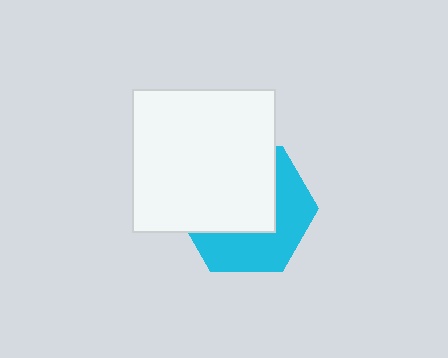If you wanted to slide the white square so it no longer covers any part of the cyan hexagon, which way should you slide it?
Slide it toward the upper-left — that is the most direct way to separate the two shapes.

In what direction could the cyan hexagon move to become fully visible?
The cyan hexagon could move toward the lower-right. That would shift it out from behind the white square entirely.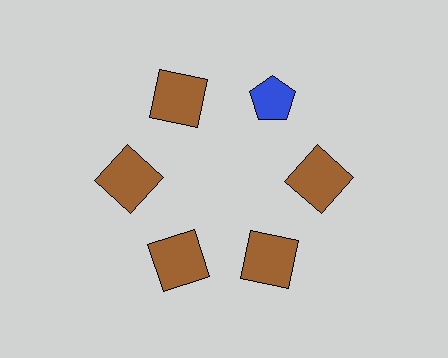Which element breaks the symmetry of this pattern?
The blue pentagon at roughly the 1 o'clock position breaks the symmetry. All other shapes are brown squares.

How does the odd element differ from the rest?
It differs in both color (blue instead of brown) and shape (pentagon instead of square).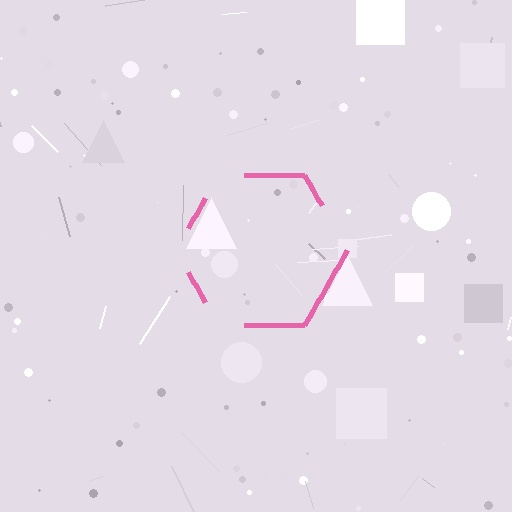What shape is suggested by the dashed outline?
The dashed outline suggests a hexagon.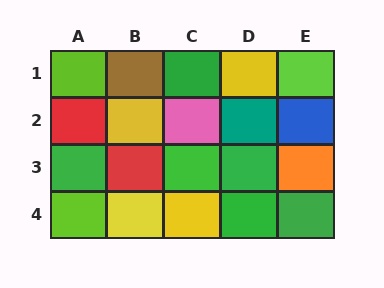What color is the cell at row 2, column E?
Blue.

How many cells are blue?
1 cell is blue.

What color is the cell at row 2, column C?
Pink.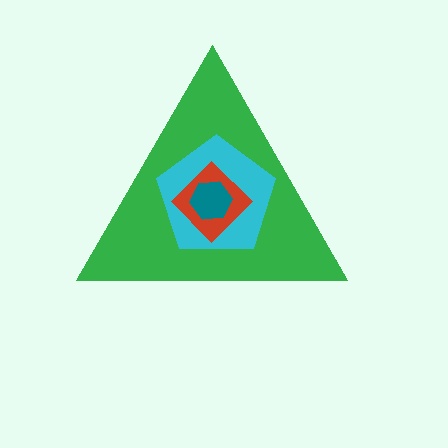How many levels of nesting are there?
4.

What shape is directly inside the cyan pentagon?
The red diamond.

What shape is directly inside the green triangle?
The cyan pentagon.